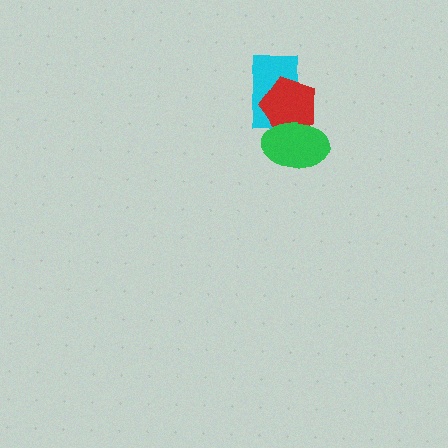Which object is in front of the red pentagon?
The green ellipse is in front of the red pentagon.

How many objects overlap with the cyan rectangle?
2 objects overlap with the cyan rectangle.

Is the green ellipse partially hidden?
No, no other shape covers it.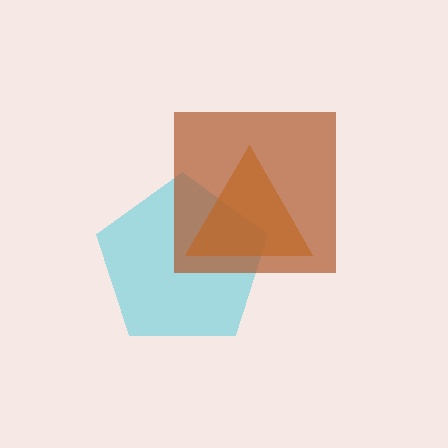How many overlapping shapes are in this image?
There are 3 overlapping shapes in the image.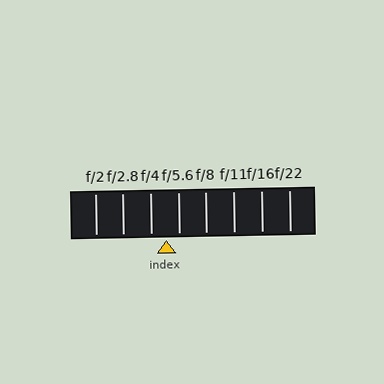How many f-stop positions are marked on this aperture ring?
There are 8 f-stop positions marked.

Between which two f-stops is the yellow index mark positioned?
The index mark is between f/4 and f/5.6.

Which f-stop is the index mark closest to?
The index mark is closest to f/5.6.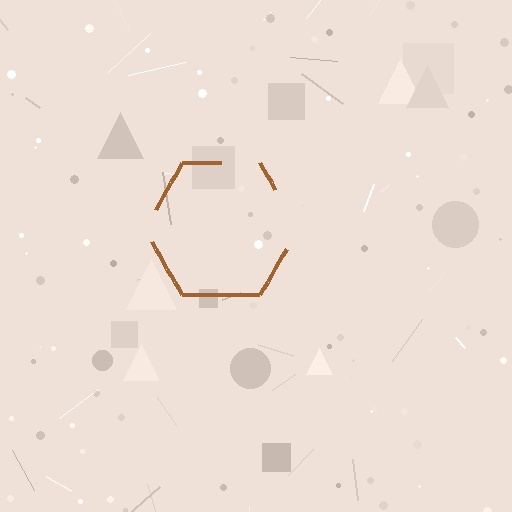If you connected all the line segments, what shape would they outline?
They would outline a hexagon.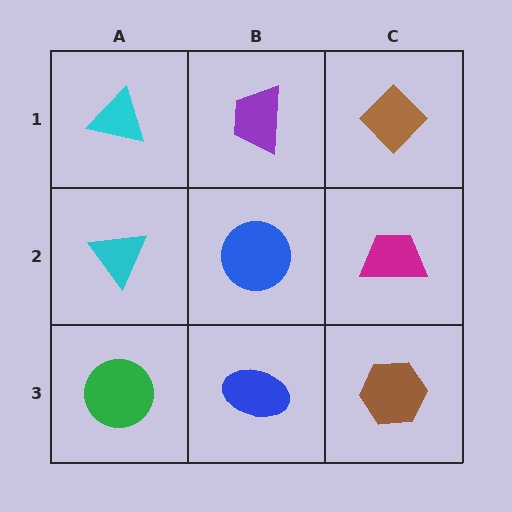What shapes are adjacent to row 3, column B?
A blue circle (row 2, column B), a green circle (row 3, column A), a brown hexagon (row 3, column C).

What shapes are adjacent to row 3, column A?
A cyan triangle (row 2, column A), a blue ellipse (row 3, column B).